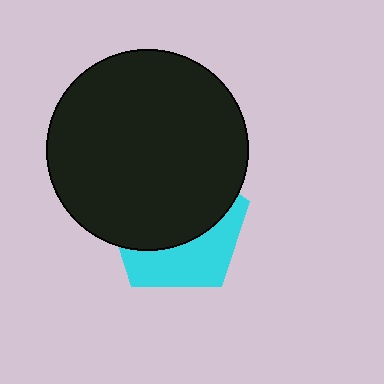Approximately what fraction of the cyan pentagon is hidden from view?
Roughly 61% of the cyan pentagon is hidden behind the black circle.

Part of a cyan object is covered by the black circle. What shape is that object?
It is a pentagon.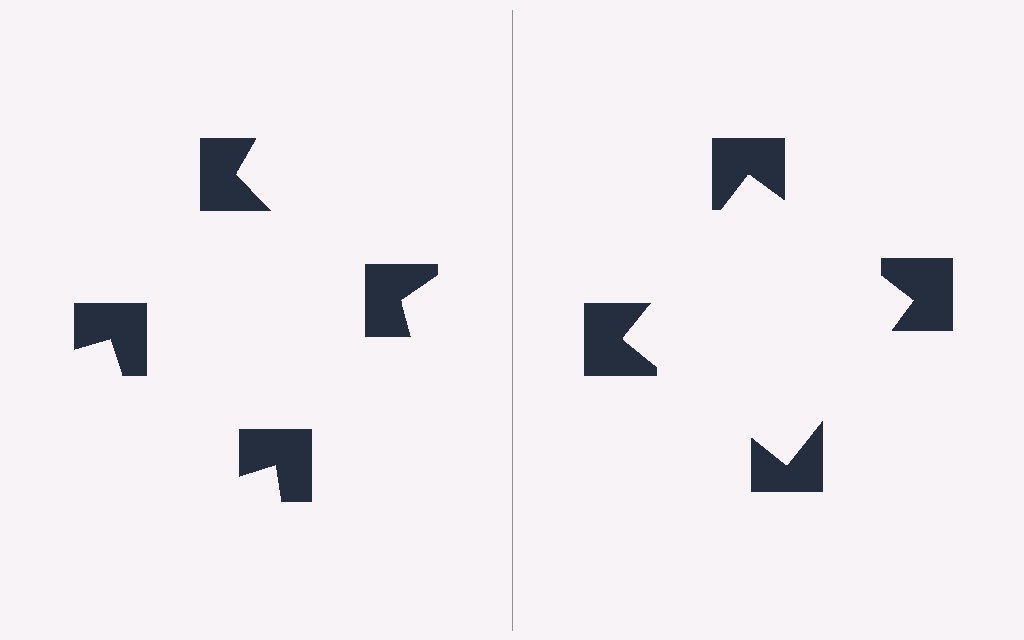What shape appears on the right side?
An illusory square.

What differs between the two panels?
The notched squares are positioned identically on both sides; only the wedge orientations differ. On the right they align to a square; on the left they are misaligned.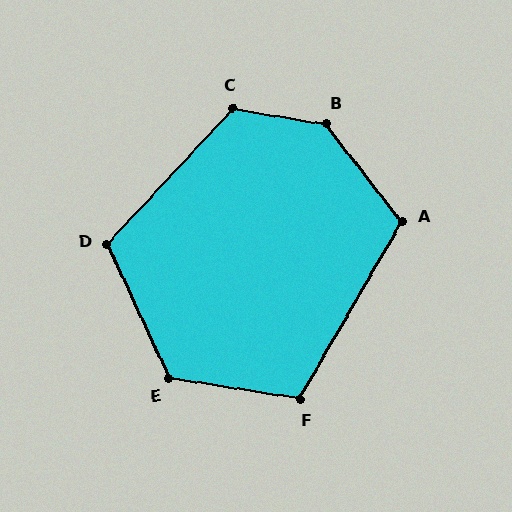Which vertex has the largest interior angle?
B, at approximately 137 degrees.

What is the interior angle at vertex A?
Approximately 113 degrees (obtuse).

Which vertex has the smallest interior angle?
F, at approximately 111 degrees.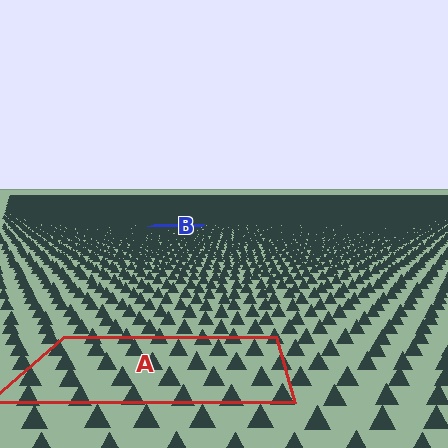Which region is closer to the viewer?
Region A is closer. The texture elements there are larger and more spread out.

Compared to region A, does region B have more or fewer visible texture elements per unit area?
Region B has more texture elements per unit area — they are packed more densely because it is farther away.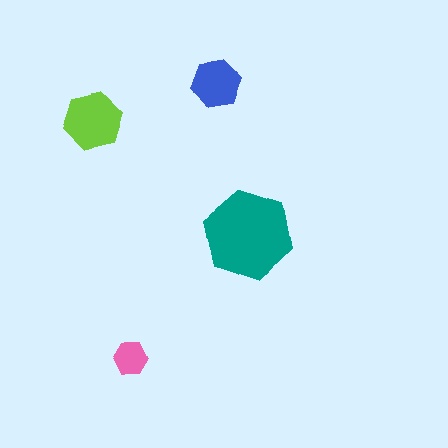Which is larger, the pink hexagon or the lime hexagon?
The lime one.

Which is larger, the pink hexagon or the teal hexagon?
The teal one.